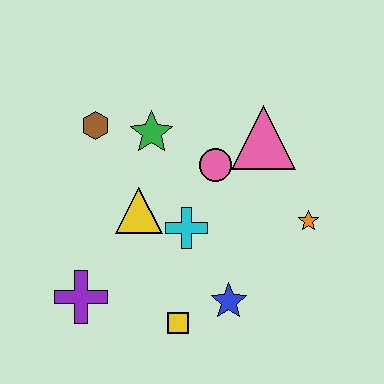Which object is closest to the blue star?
The yellow square is closest to the blue star.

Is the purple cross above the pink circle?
No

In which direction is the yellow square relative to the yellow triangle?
The yellow square is below the yellow triangle.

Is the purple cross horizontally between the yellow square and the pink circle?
No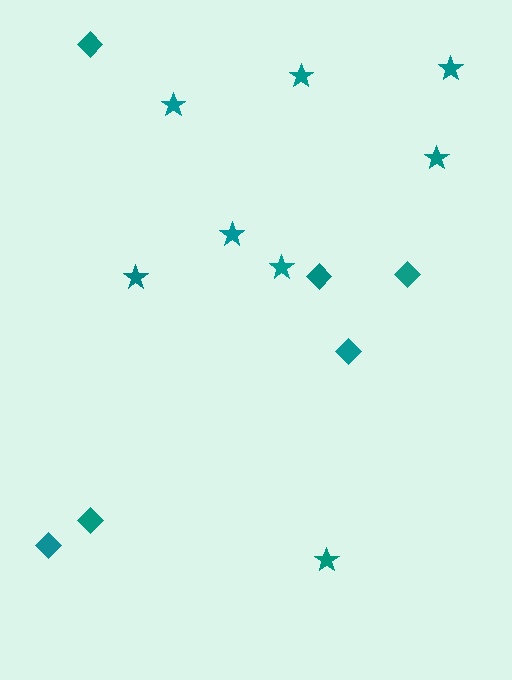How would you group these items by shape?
There are 2 groups: one group of stars (8) and one group of diamonds (6).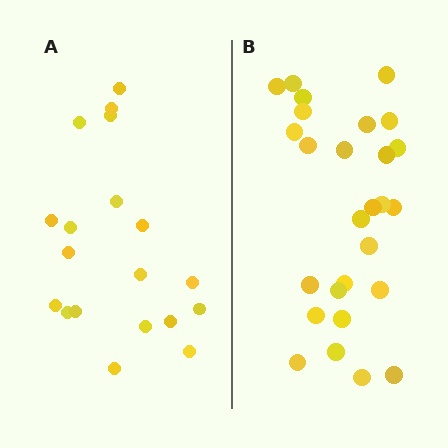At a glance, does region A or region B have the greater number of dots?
Region B (the right region) has more dots.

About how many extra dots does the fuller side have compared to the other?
Region B has roughly 8 or so more dots than region A.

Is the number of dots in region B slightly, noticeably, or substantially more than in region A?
Region B has noticeably more, but not dramatically so. The ratio is roughly 1.4 to 1.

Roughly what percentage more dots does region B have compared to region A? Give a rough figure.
About 40% more.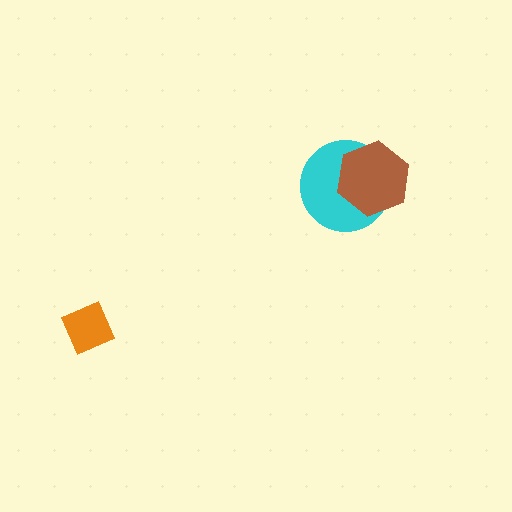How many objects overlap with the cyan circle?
1 object overlaps with the cyan circle.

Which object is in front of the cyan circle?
The brown hexagon is in front of the cyan circle.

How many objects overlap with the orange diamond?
0 objects overlap with the orange diamond.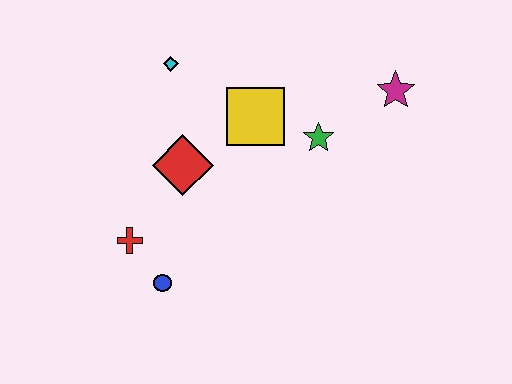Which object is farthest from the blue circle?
The magenta star is farthest from the blue circle.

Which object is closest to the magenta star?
The green star is closest to the magenta star.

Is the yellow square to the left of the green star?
Yes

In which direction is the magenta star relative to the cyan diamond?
The magenta star is to the right of the cyan diamond.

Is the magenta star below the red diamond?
No